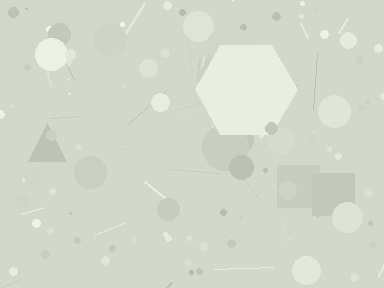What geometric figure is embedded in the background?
A hexagon is embedded in the background.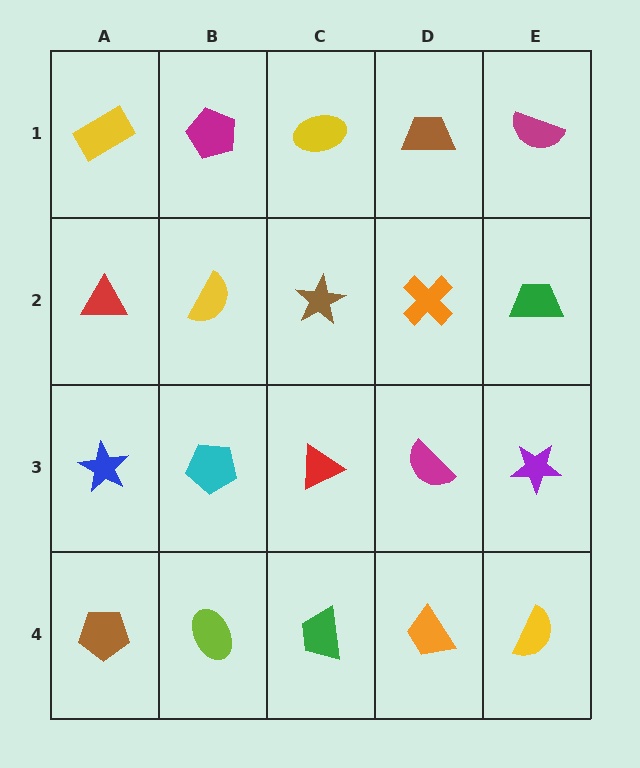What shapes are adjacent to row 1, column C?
A brown star (row 2, column C), a magenta pentagon (row 1, column B), a brown trapezoid (row 1, column D).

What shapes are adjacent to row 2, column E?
A magenta semicircle (row 1, column E), a purple star (row 3, column E), an orange cross (row 2, column D).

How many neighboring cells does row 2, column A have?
3.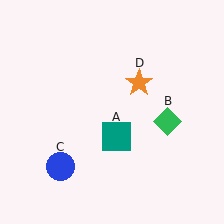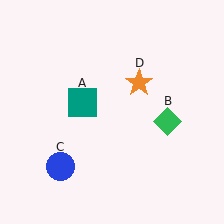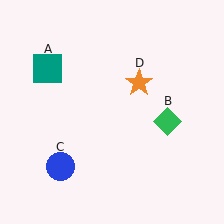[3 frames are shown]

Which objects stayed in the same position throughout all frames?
Green diamond (object B) and blue circle (object C) and orange star (object D) remained stationary.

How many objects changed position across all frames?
1 object changed position: teal square (object A).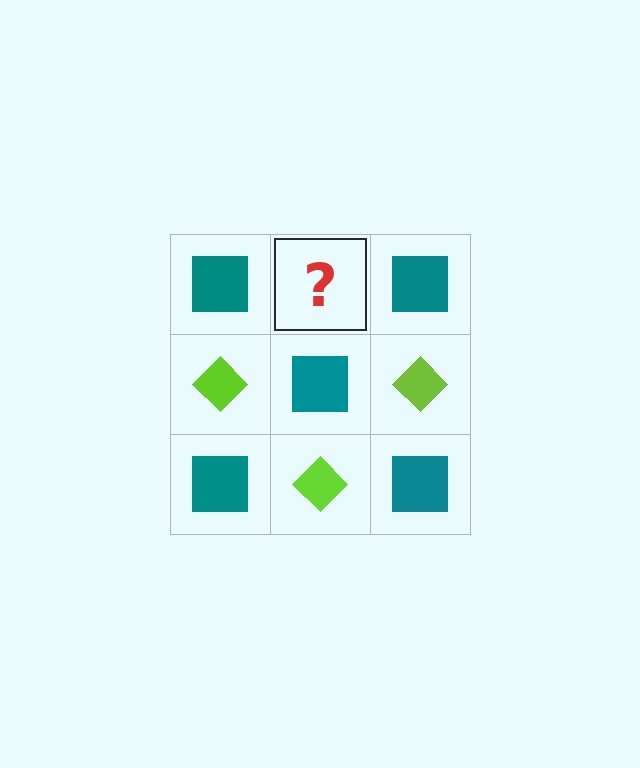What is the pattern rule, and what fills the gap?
The rule is that it alternates teal square and lime diamond in a checkerboard pattern. The gap should be filled with a lime diamond.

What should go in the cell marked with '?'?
The missing cell should contain a lime diamond.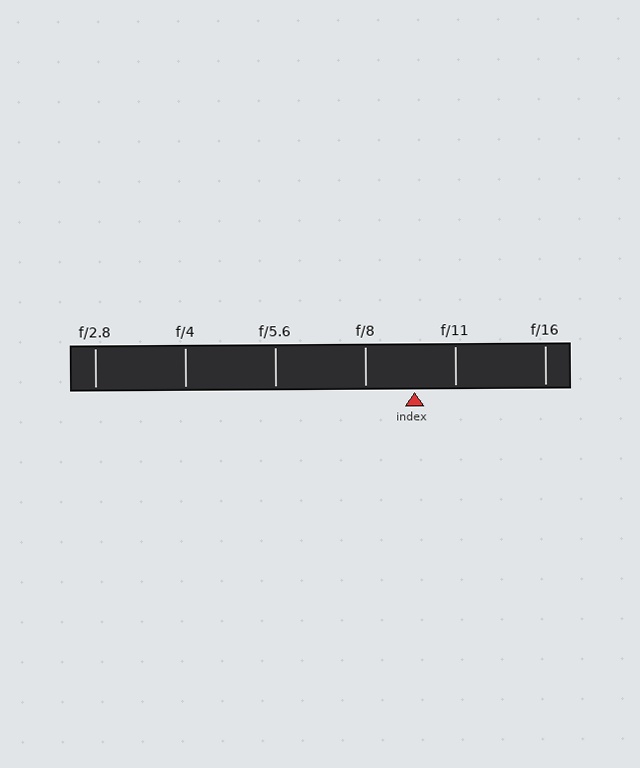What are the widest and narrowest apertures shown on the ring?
The widest aperture shown is f/2.8 and the narrowest is f/16.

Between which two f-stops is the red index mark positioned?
The index mark is between f/8 and f/11.